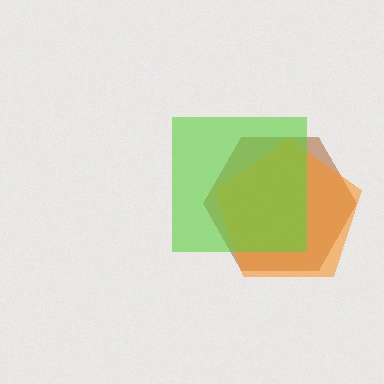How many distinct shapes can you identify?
There are 3 distinct shapes: a brown hexagon, an orange pentagon, a lime square.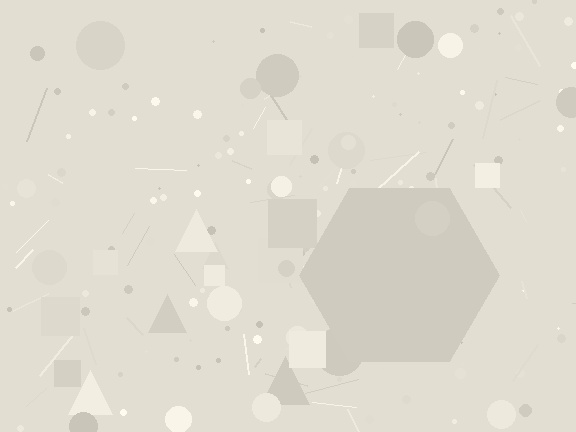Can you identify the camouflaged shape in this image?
The camouflaged shape is a hexagon.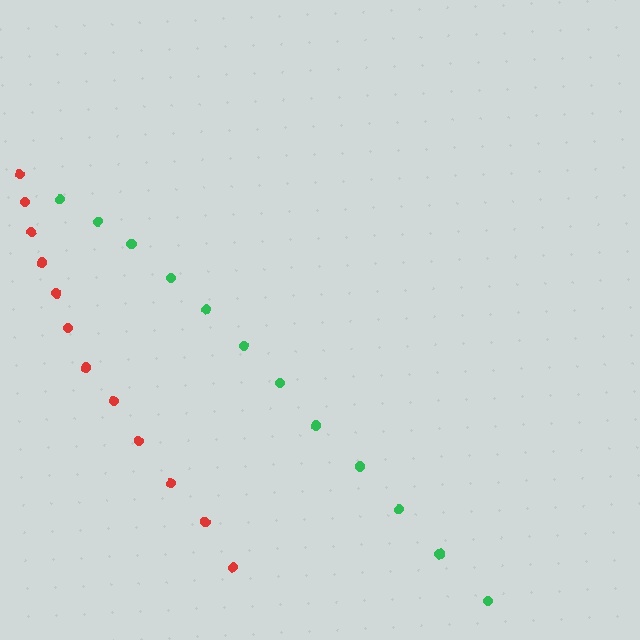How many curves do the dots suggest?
There are 2 distinct paths.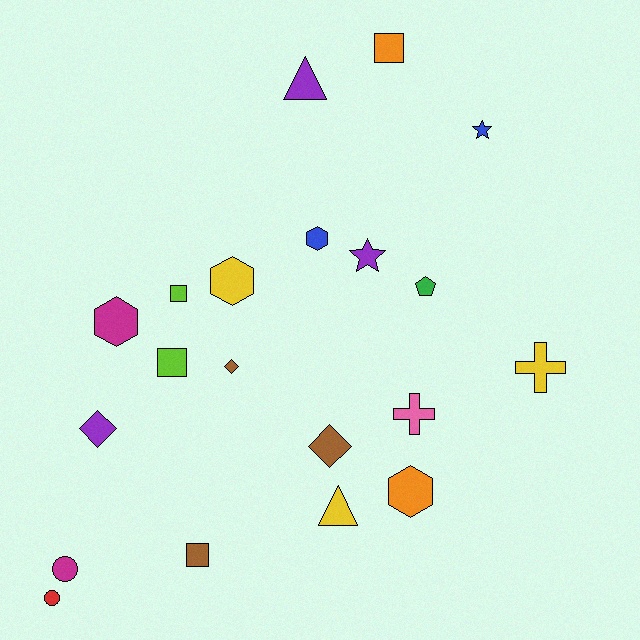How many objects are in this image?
There are 20 objects.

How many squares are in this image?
There are 4 squares.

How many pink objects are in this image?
There is 1 pink object.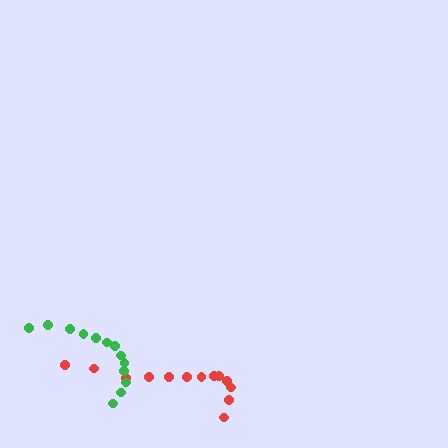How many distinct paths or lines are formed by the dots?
There are 2 distinct paths.